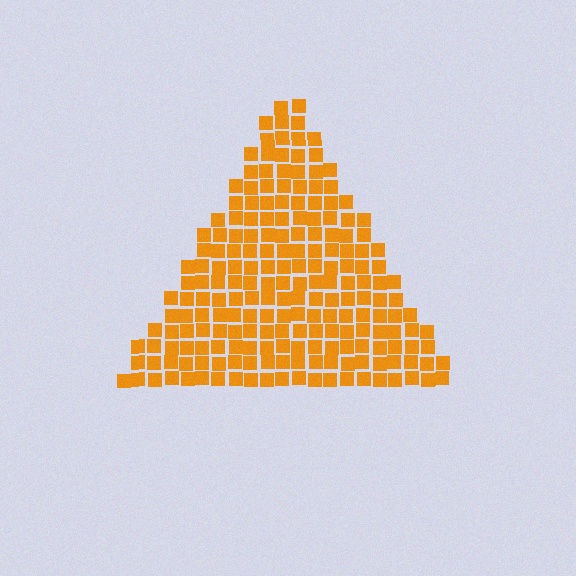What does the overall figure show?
The overall figure shows a triangle.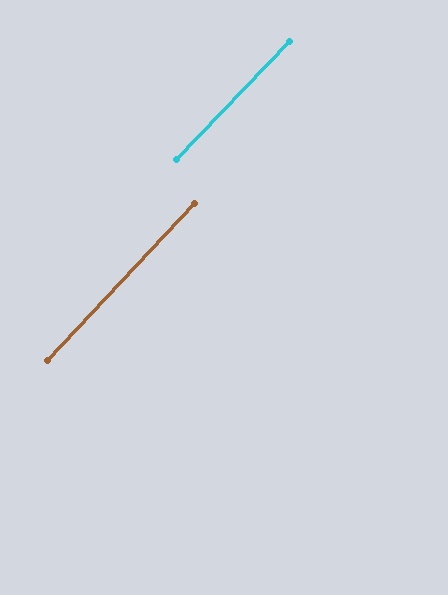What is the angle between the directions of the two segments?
Approximately 1 degree.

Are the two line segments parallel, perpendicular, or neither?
Parallel — their directions differ by only 0.6°.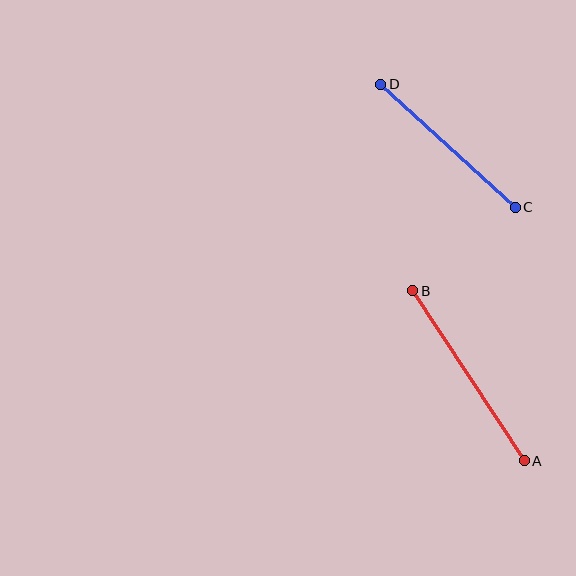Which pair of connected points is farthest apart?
Points A and B are farthest apart.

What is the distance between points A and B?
The distance is approximately 203 pixels.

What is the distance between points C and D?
The distance is approximately 182 pixels.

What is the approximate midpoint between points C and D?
The midpoint is at approximately (448, 146) pixels.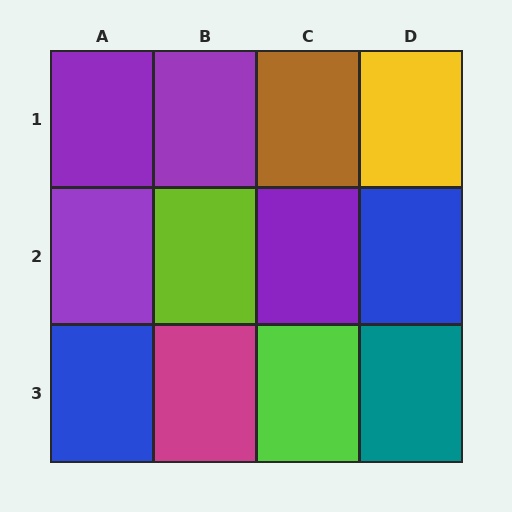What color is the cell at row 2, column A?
Purple.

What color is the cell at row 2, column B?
Lime.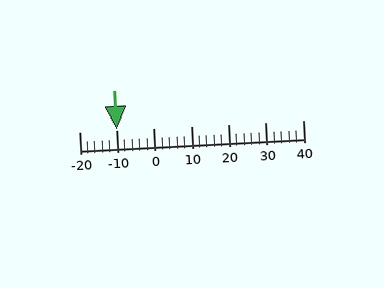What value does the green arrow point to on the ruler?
The green arrow points to approximately -10.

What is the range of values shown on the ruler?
The ruler shows values from -20 to 40.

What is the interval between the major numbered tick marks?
The major tick marks are spaced 10 units apart.